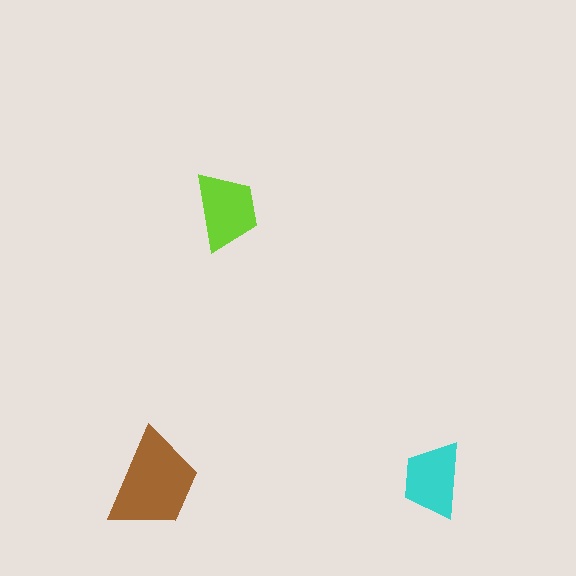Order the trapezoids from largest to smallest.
the brown one, the lime one, the cyan one.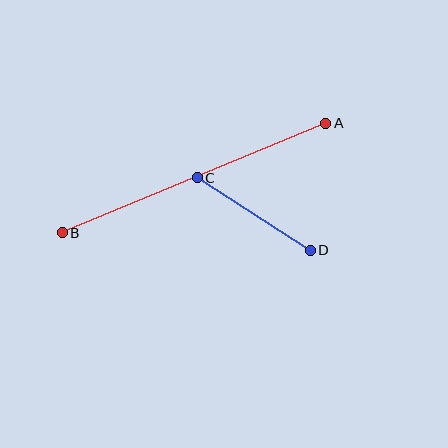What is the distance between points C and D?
The distance is approximately 134 pixels.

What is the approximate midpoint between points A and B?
The midpoint is at approximately (194, 178) pixels.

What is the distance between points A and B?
The distance is approximately 285 pixels.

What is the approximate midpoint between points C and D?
The midpoint is at approximately (254, 214) pixels.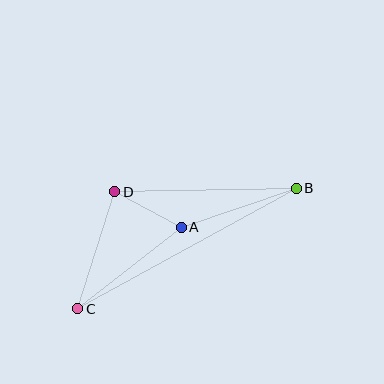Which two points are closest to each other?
Points A and D are closest to each other.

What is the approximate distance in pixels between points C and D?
The distance between C and D is approximately 123 pixels.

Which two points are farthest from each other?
Points B and C are farthest from each other.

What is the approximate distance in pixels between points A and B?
The distance between A and B is approximately 122 pixels.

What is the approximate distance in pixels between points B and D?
The distance between B and D is approximately 181 pixels.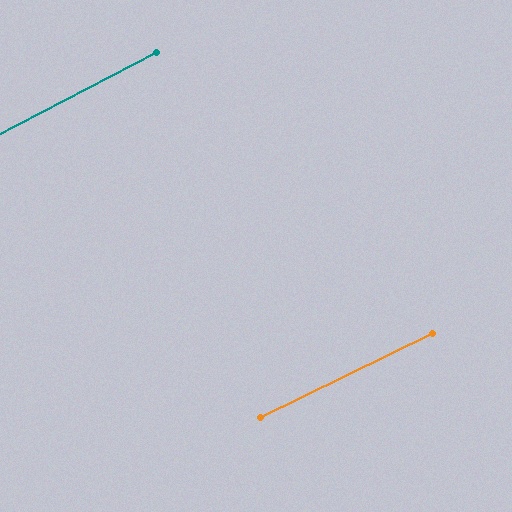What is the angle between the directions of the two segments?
Approximately 1 degree.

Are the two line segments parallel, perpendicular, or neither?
Parallel — their directions differ by only 1.3°.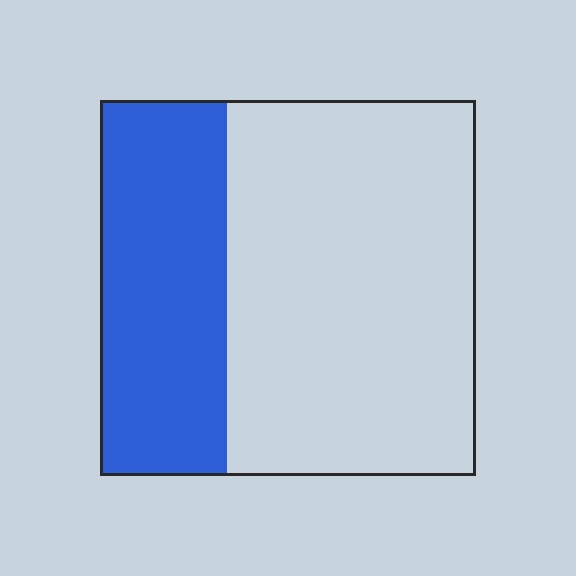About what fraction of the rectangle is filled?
About one third (1/3).